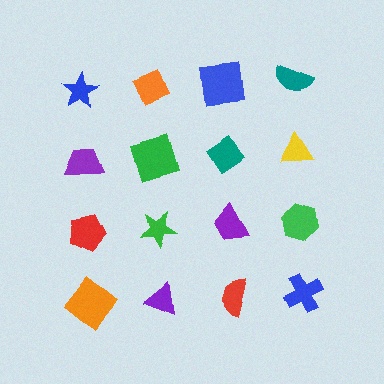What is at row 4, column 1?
An orange diamond.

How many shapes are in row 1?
4 shapes.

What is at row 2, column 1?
A purple trapezoid.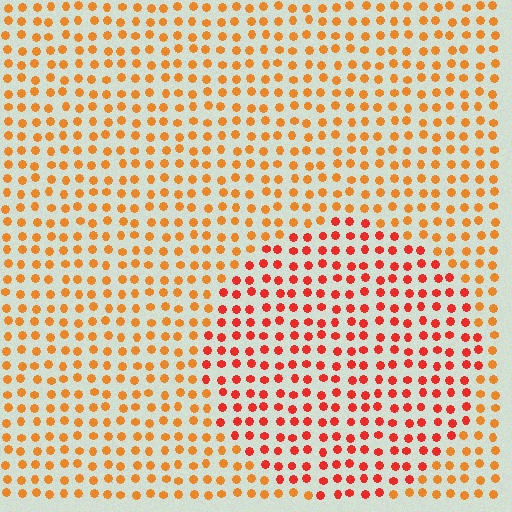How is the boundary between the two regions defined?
The boundary is defined purely by a slight shift in hue (about 29 degrees). Spacing, size, and orientation are identical on both sides.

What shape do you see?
I see a circle.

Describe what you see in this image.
The image is filled with small orange elements in a uniform arrangement. A circle-shaped region is visible where the elements are tinted to a slightly different hue, forming a subtle color boundary.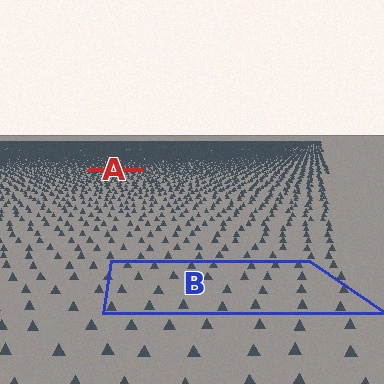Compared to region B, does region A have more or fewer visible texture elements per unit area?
Region A has more texture elements per unit area — they are packed more densely because it is farther away.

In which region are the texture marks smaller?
The texture marks are smaller in region A, because it is farther away.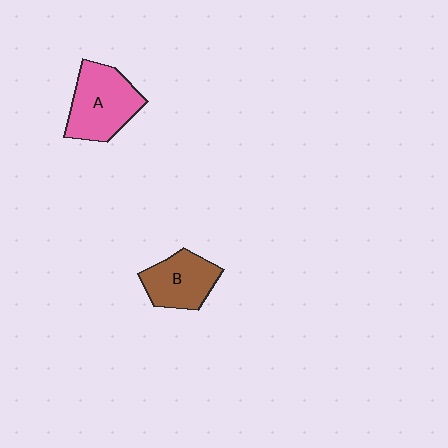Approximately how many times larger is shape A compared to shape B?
Approximately 1.3 times.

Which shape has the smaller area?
Shape B (brown).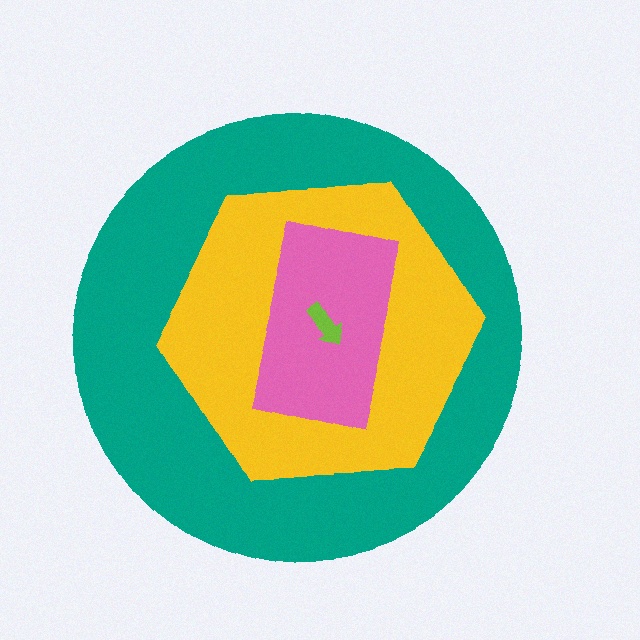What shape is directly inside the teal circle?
The yellow hexagon.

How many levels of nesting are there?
4.